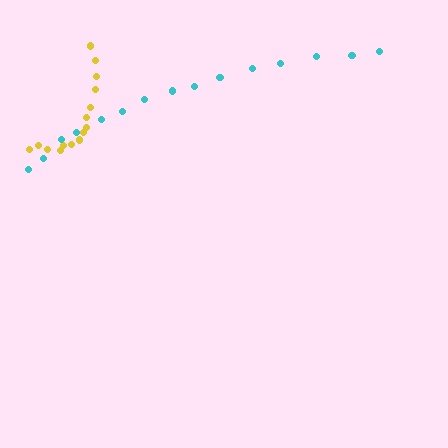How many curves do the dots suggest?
There are 2 distinct paths.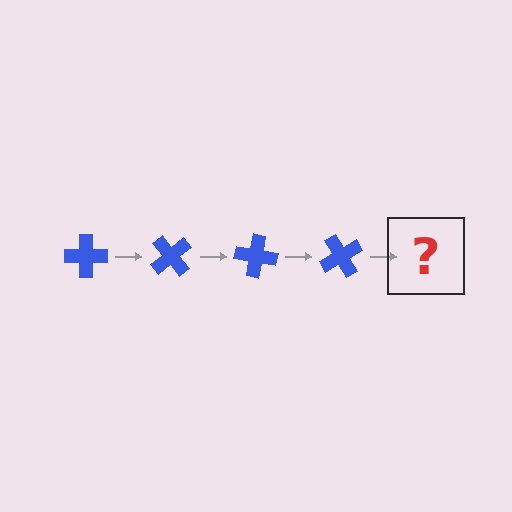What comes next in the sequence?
The next element should be a blue cross rotated 200 degrees.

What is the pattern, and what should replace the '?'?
The pattern is that the cross rotates 50 degrees each step. The '?' should be a blue cross rotated 200 degrees.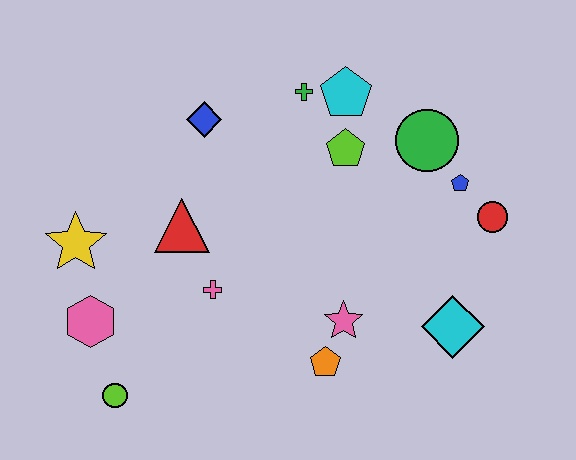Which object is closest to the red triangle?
The pink cross is closest to the red triangle.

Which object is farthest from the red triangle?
The red circle is farthest from the red triangle.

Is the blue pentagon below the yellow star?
No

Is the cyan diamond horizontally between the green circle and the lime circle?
No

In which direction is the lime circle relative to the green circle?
The lime circle is to the left of the green circle.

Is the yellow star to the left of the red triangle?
Yes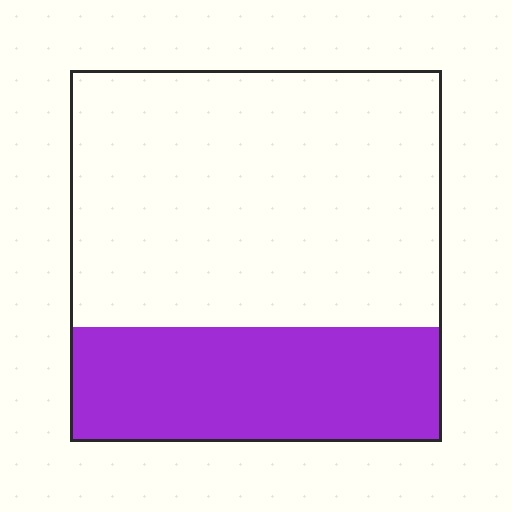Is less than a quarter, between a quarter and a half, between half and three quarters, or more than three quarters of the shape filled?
Between a quarter and a half.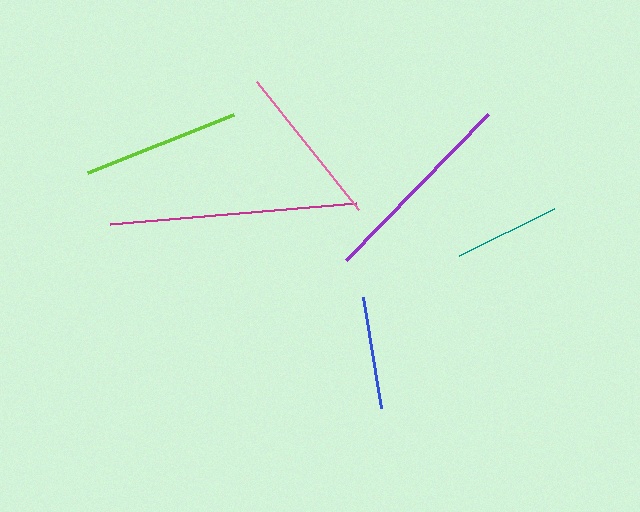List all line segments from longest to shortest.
From longest to shortest: magenta, purple, pink, lime, blue, teal.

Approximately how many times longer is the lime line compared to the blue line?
The lime line is approximately 1.4 times the length of the blue line.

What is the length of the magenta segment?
The magenta segment is approximately 247 pixels long.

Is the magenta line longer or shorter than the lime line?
The magenta line is longer than the lime line.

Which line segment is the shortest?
The teal line is the shortest at approximately 107 pixels.